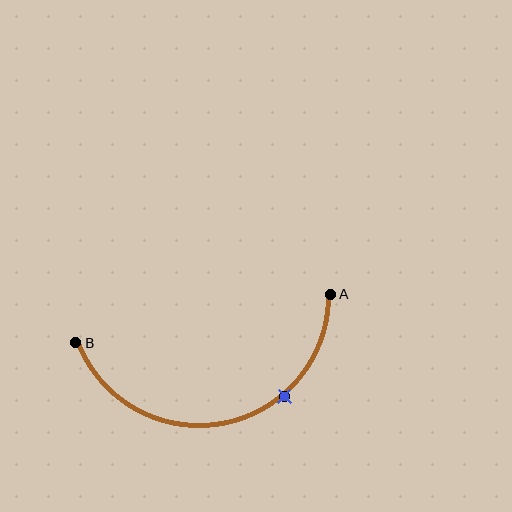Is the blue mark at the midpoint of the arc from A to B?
No. The blue mark lies on the arc but is closer to endpoint A. The arc midpoint would be at the point on the curve equidistant along the arc from both A and B.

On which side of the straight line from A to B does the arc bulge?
The arc bulges below the straight line connecting A and B.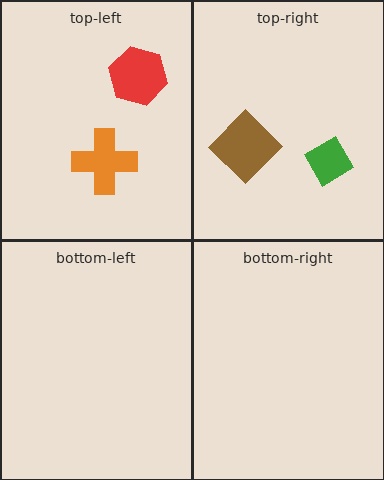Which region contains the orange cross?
The top-left region.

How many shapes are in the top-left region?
2.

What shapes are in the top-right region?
The green diamond, the brown diamond.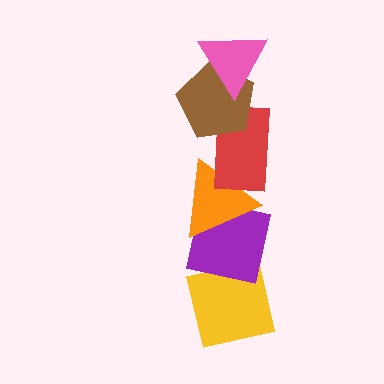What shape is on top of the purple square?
The orange triangle is on top of the purple square.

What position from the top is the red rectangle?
The red rectangle is 3rd from the top.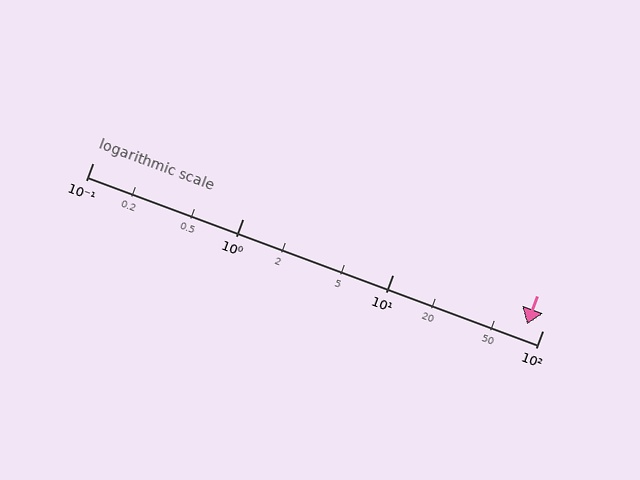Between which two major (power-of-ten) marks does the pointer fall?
The pointer is between 10 and 100.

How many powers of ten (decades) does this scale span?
The scale spans 3 decades, from 0.1 to 100.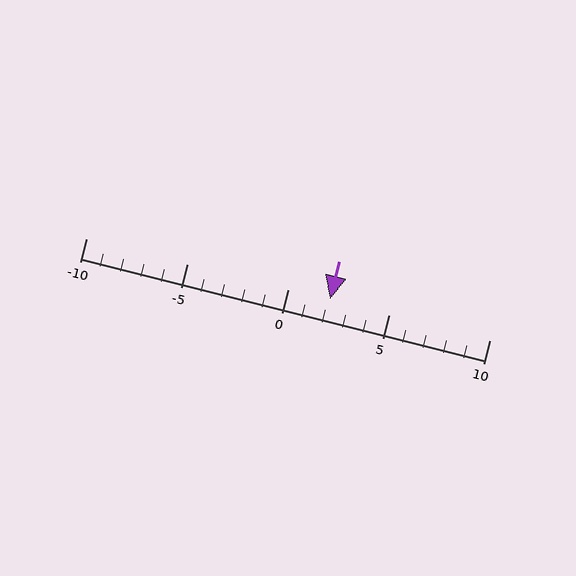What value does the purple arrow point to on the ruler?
The purple arrow points to approximately 2.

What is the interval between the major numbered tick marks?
The major tick marks are spaced 5 units apart.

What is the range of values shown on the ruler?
The ruler shows values from -10 to 10.